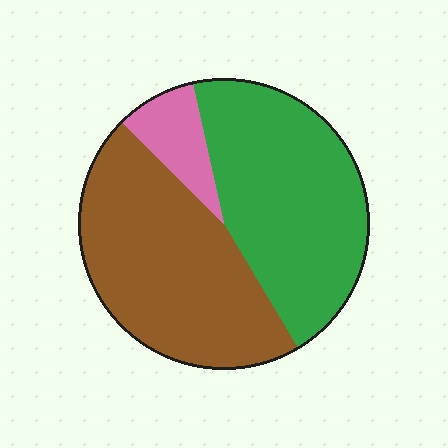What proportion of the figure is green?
Green covers around 45% of the figure.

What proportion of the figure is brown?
Brown takes up about one half (1/2) of the figure.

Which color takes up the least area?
Pink, at roughly 10%.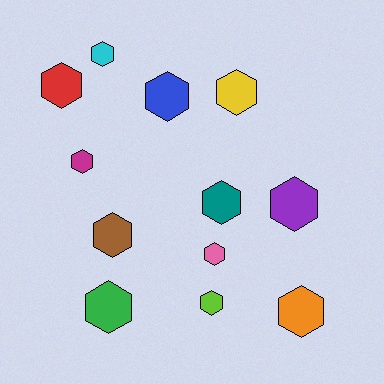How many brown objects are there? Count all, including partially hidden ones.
There is 1 brown object.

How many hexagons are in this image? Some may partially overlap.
There are 12 hexagons.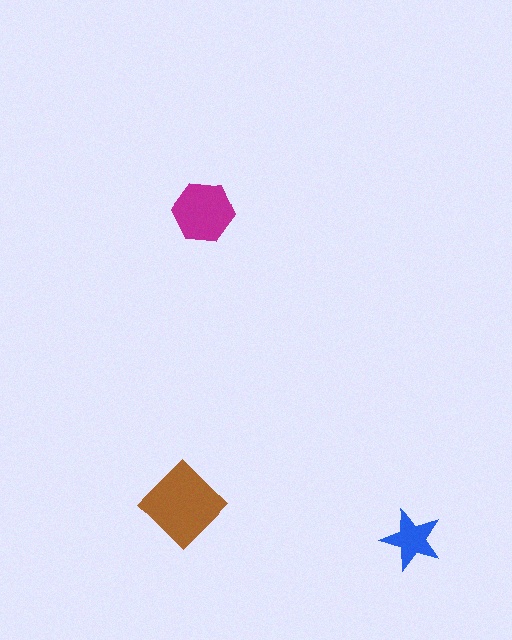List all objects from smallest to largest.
The blue star, the magenta hexagon, the brown diamond.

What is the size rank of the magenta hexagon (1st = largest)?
2nd.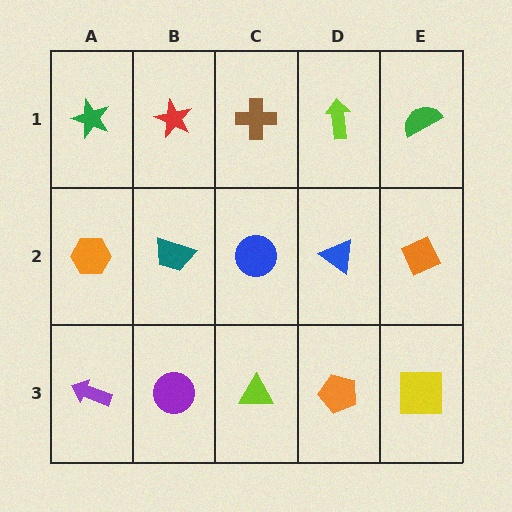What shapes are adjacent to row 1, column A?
An orange hexagon (row 2, column A), a red star (row 1, column B).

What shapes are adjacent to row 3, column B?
A teal trapezoid (row 2, column B), a purple arrow (row 3, column A), a lime triangle (row 3, column C).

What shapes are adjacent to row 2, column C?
A brown cross (row 1, column C), a lime triangle (row 3, column C), a teal trapezoid (row 2, column B), a blue triangle (row 2, column D).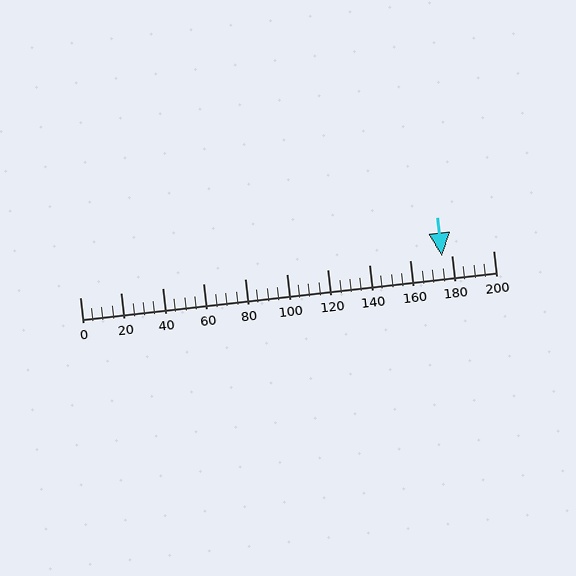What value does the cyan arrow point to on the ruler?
The cyan arrow points to approximately 175.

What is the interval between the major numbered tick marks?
The major tick marks are spaced 20 units apart.